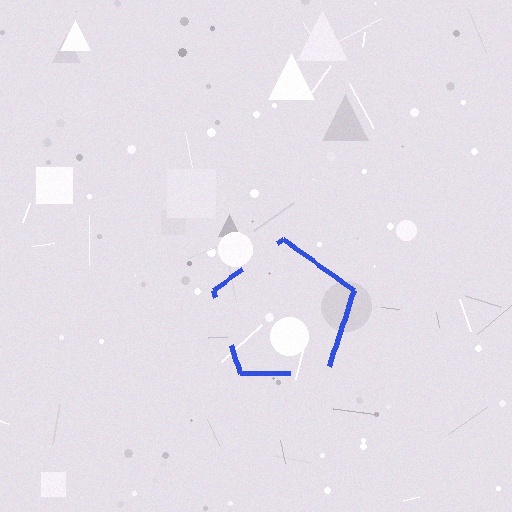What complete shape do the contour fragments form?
The contour fragments form a pentagon.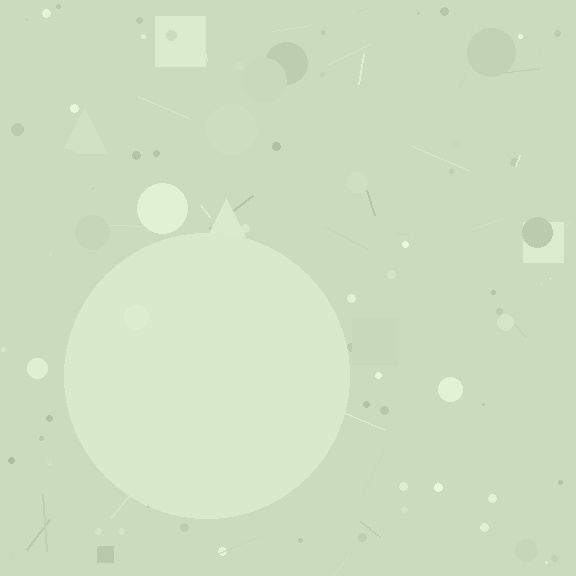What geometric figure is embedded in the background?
A circle is embedded in the background.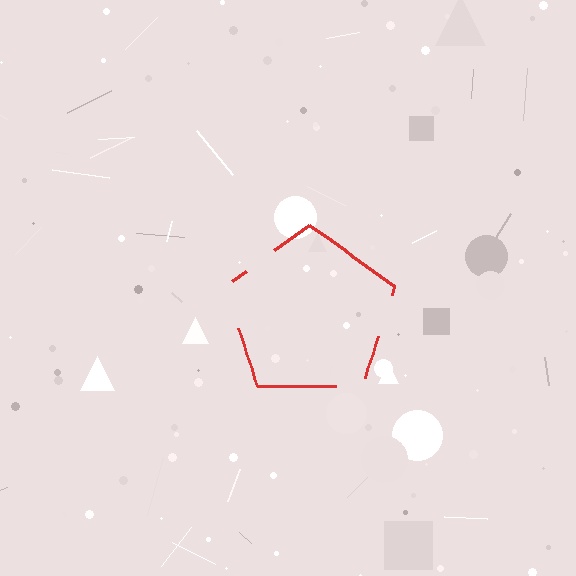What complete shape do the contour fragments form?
The contour fragments form a pentagon.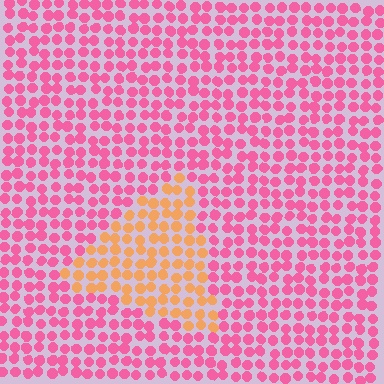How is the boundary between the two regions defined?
The boundary is defined purely by a slight shift in hue (about 55 degrees). Spacing, size, and orientation are identical on both sides.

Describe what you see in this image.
The image is filled with small pink elements in a uniform arrangement. A triangle-shaped region is visible where the elements are tinted to a slightly different hue, forming a subtle color boundary.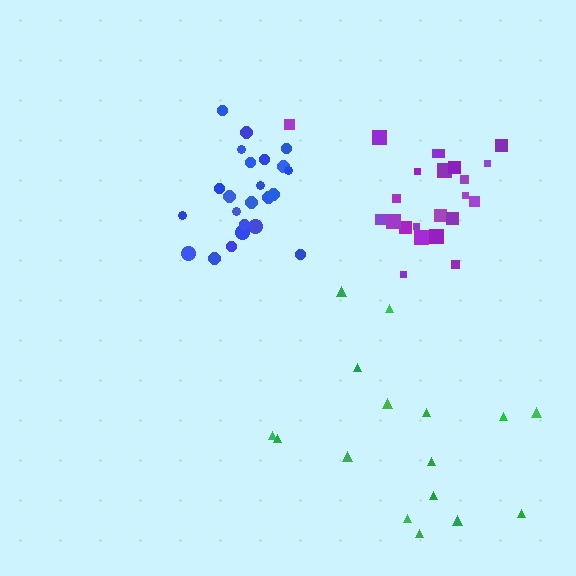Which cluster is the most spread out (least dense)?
Green.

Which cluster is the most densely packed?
Blue.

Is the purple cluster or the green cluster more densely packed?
Purple.